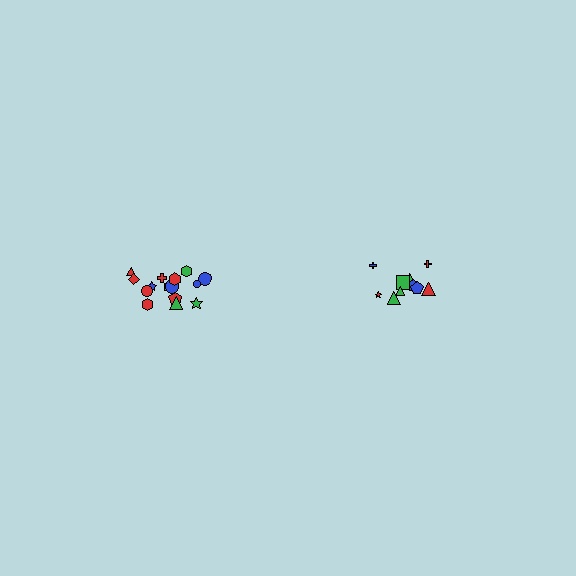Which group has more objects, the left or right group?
The left group.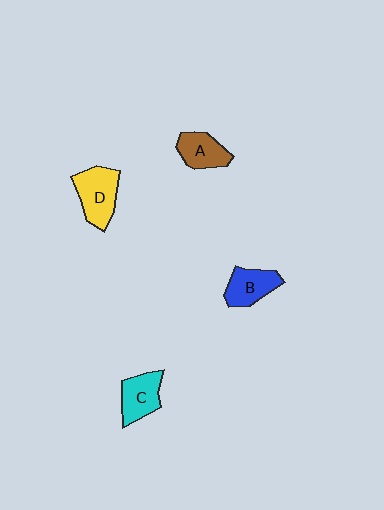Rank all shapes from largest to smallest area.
From largest to smallest: D (yellow), C (cyan), B (blue), A (brown).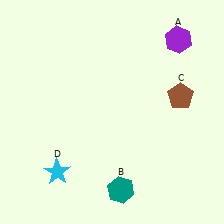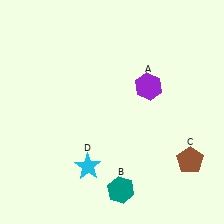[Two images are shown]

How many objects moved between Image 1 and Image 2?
3 objects moved between the two images.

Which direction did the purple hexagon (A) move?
The purple hexagon (A) moved down.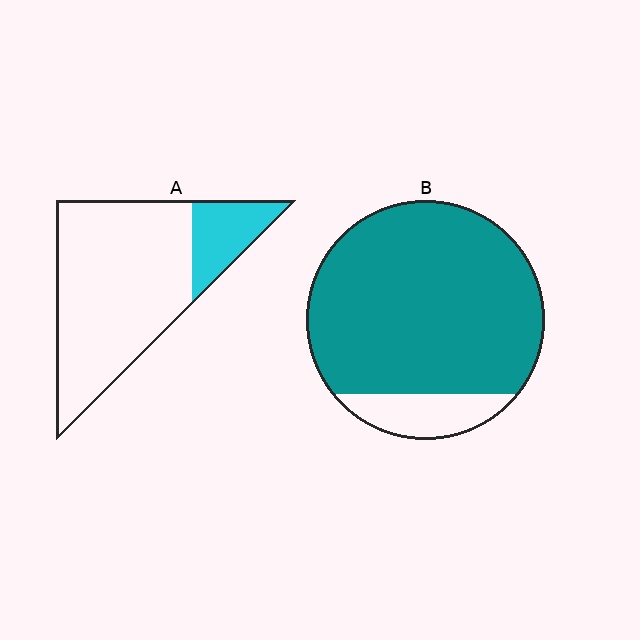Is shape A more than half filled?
No.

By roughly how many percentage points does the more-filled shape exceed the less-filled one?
By roughly 70 percentage points (B over A).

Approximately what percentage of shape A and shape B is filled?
A is approximately 20% and B is approximately 85%.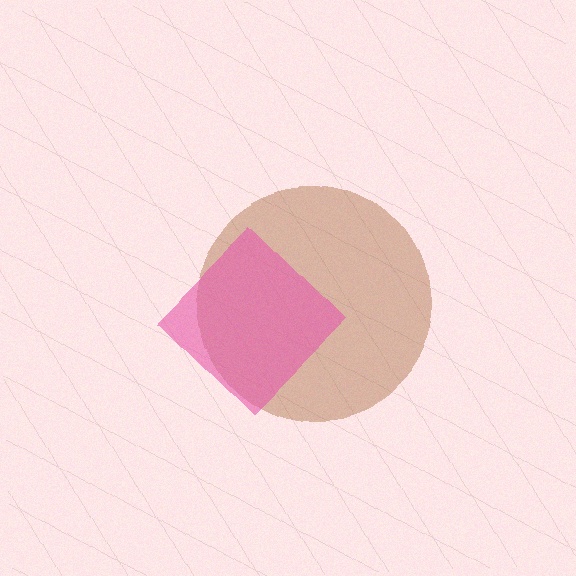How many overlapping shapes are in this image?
There are 2 overlapping shapes in the image.